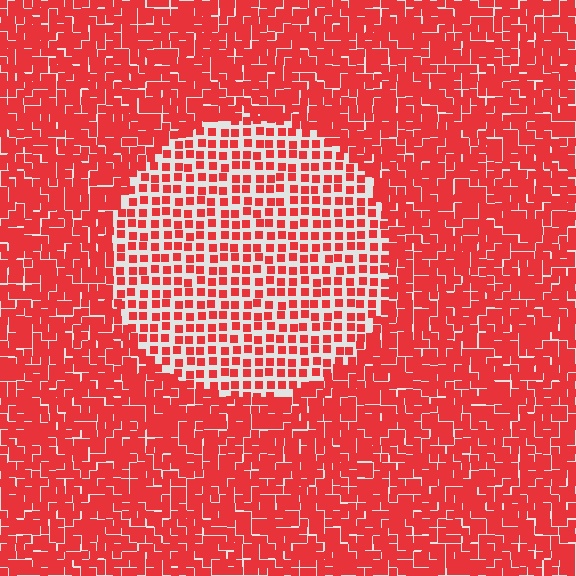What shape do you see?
I see a circle.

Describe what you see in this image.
The image contains small red elements arranged at two different densities. A circle-shaped region is visible where the elements are less densely packed than the surrounding area.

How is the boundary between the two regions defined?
The boundary is defined by a change in element density (approximately 2.0x ratio). All elements are the same color, size, and shape.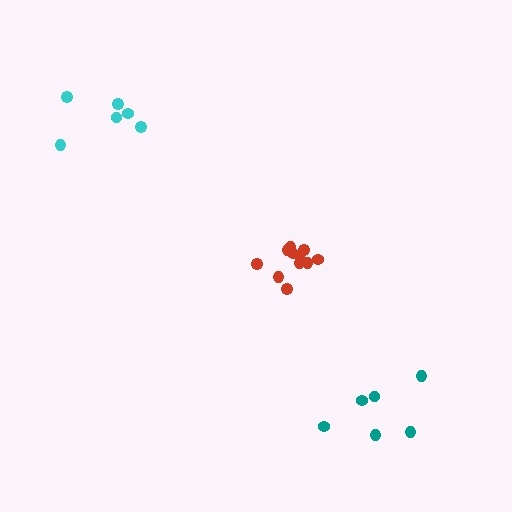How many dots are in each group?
Group 1: 6 dots, Group 2: 6 dots, Group 3: 11 dots (23 total).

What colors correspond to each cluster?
The clusters are colored: cyan, teal, red.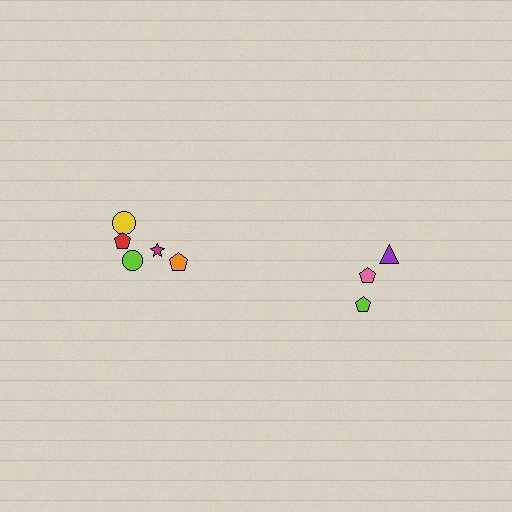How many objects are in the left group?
There are 5 objects.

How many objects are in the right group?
There are 3 objects.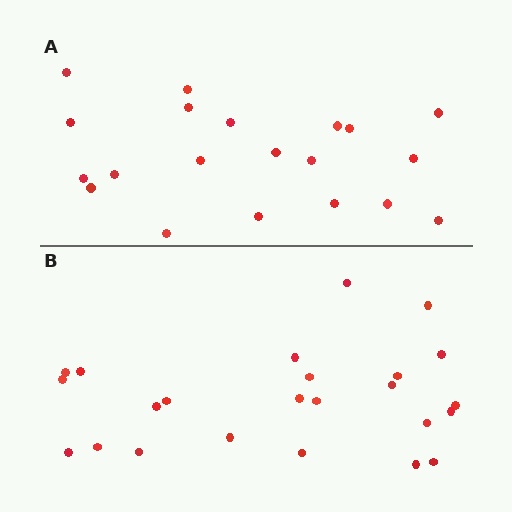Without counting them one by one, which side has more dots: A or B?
Region B (the bottom region) has more dots.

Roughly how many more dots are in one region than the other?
Region B has about 4 more dots than region A.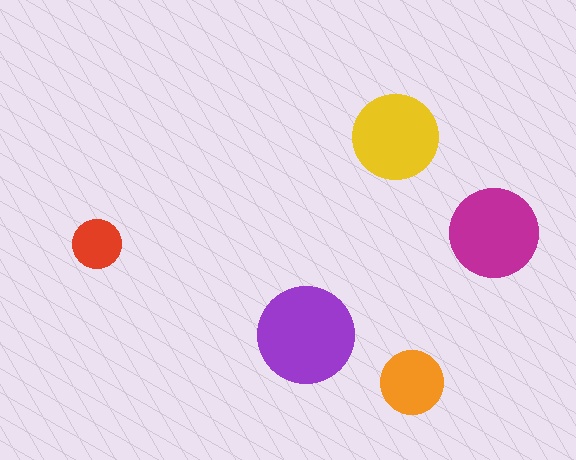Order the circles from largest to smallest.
the purple one, the magenta one, the yellow one, the orange one, the red one.